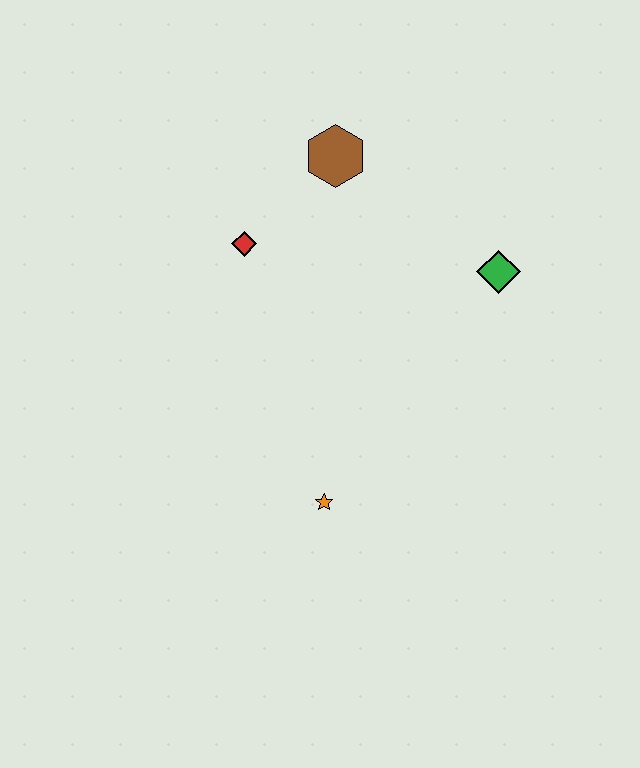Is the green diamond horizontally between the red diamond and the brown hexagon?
No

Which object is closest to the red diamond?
The brown hexagon is closest to the red diamond.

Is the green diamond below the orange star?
No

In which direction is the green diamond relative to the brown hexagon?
The green diamond is to the right of the brown hexagon.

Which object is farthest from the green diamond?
The orange star is farthest from the green diamond.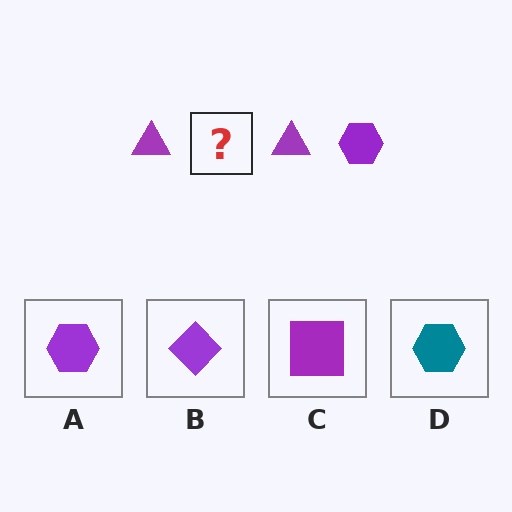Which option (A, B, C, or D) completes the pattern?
A.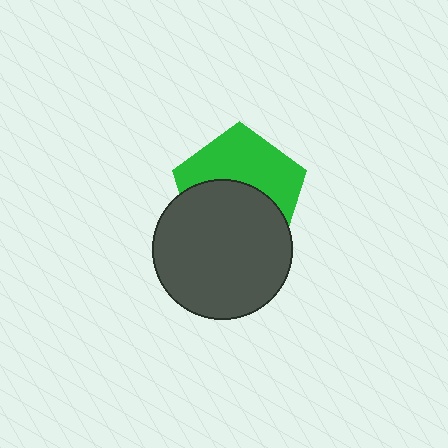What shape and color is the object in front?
The object in front is a dark gray circle.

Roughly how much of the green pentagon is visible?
About half of it is visible (roughly 49%).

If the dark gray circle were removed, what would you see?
You would see the complete green pentagon.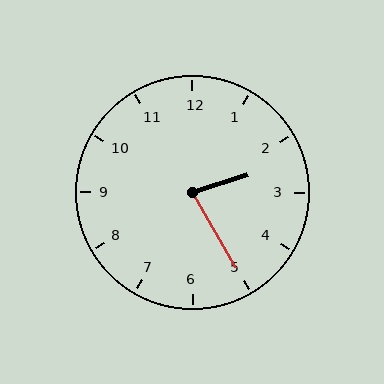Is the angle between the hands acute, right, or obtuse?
It is acute.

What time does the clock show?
2:25.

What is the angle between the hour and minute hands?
Approximately 78 degrees.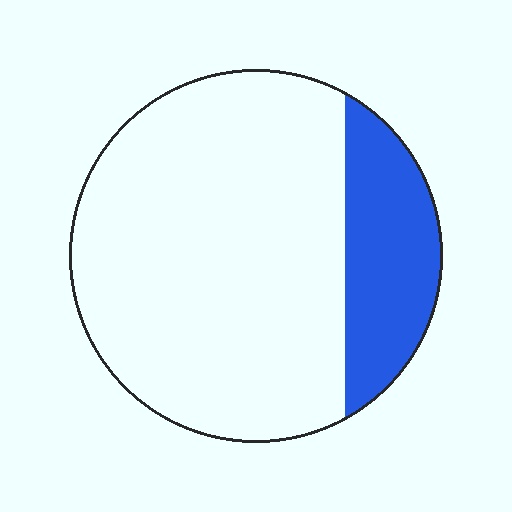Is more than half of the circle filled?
No.